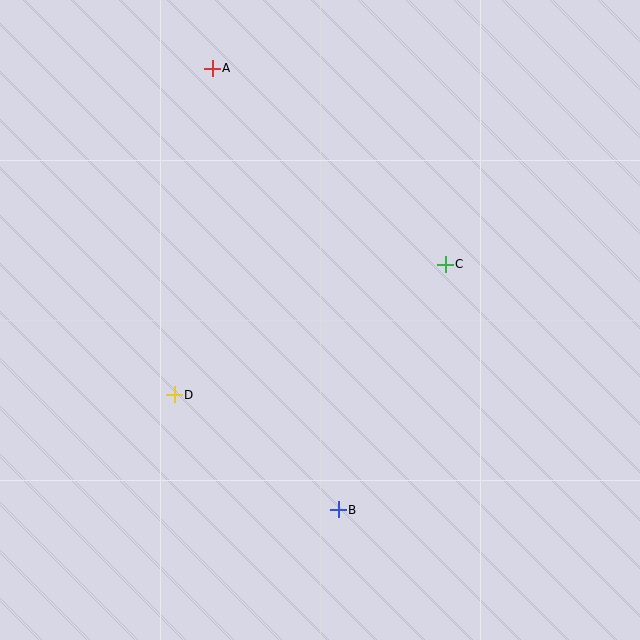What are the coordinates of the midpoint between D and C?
The midpoint between D and C is at (310, 329).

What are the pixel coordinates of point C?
Point C is at (445, 264).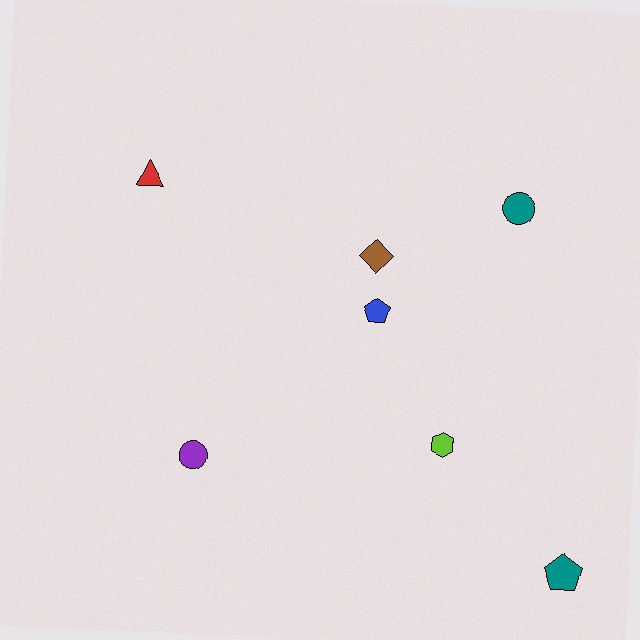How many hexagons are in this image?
There is 1 hexagon.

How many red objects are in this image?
There is 1 red object.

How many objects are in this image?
There are 7 objects.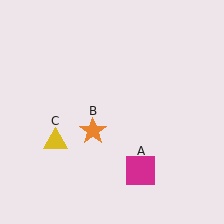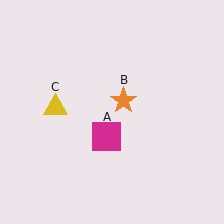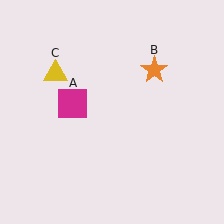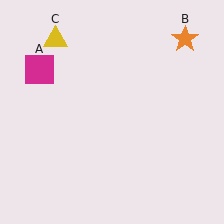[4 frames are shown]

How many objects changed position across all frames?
3 objects changed position: magenta square (object A), orange star (object B), yellow triangle (object C).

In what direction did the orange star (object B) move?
The orange star (object B) moved up and to the right.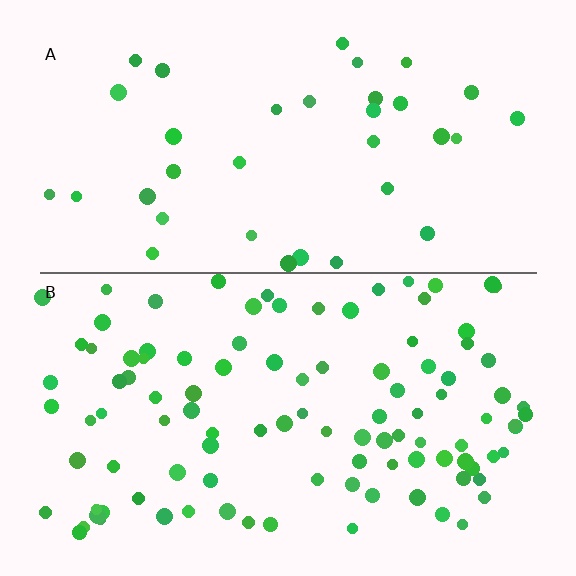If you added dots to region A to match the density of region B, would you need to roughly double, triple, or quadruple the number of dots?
Approximately triple.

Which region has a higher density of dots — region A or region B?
B (the bottom).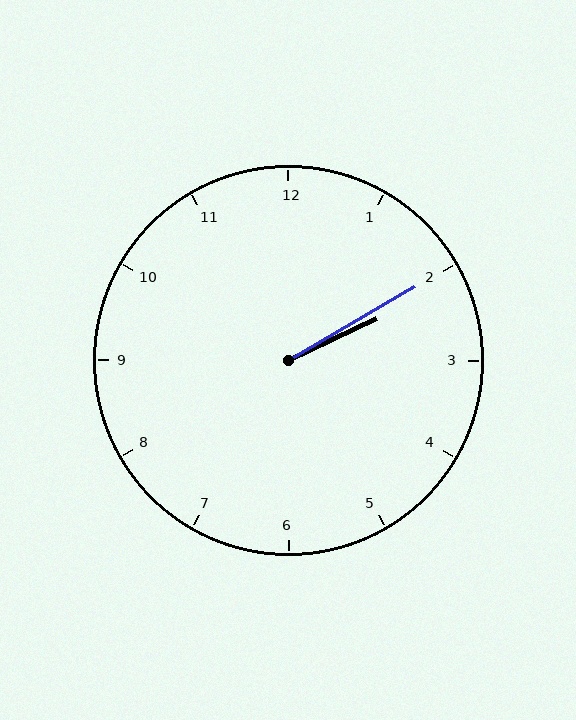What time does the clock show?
2:10.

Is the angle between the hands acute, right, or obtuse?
It is acute.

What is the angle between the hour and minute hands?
Approximately 5 degrees.